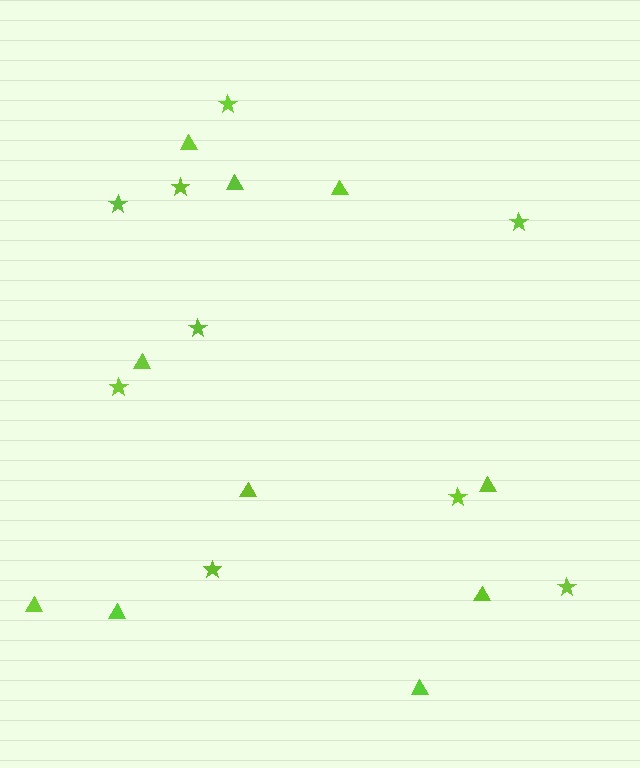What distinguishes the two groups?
There are 2 groups: one group of triangles (10) and one group of stars (9).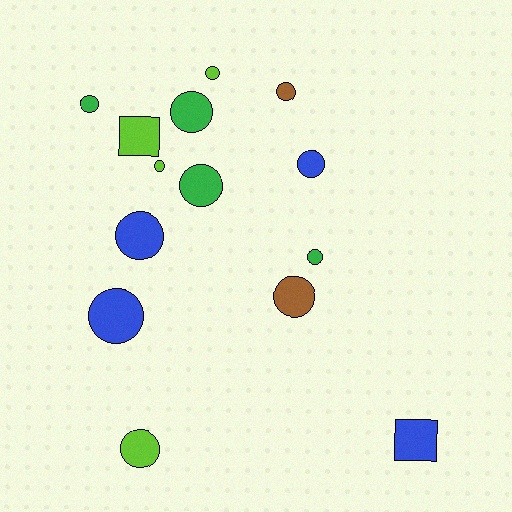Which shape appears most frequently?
Circle, with 12 objects.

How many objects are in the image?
There are 14 objects.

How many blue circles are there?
There are 3 blue circles.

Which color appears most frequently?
Lime, with 4 objects.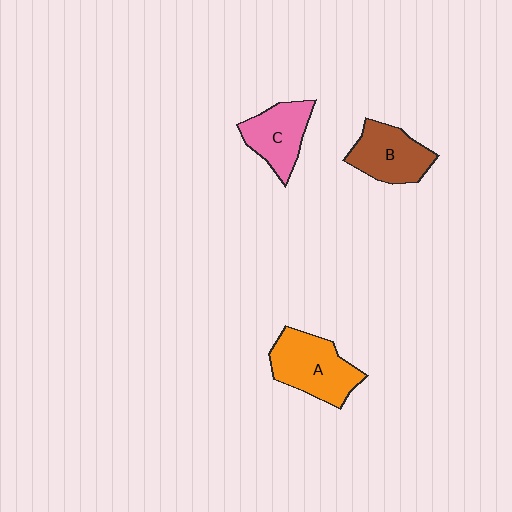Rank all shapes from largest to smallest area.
From largest to smallest: A (orange), B (brown), C (pink).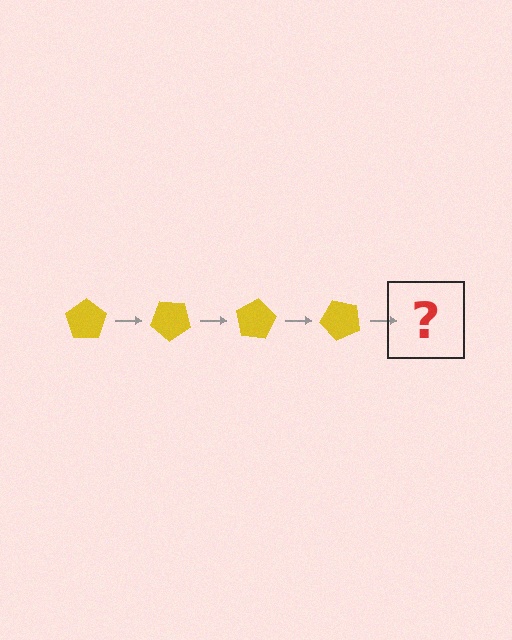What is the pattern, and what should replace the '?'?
The pattern is that the pentagon rotates 40 degrees each step. The '?' should be a yellow pentagon rotated 160 degrees.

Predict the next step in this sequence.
The next step is a yellow pentagon rotated 160 degrees.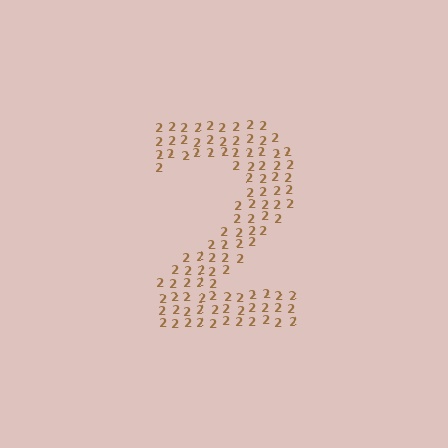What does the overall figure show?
The overall figure shows the digit 2.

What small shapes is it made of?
It is made of small digit 2's.